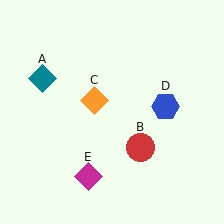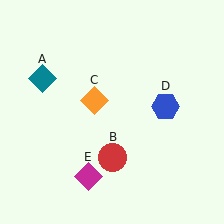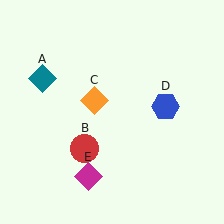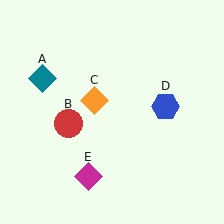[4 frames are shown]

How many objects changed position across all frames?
1 object changed position: red circle (object B).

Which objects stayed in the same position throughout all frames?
Teal diamond (object A) and orange diamond (object C) and blue hexagon (object D) and magenta diamond (object E) remained stationary.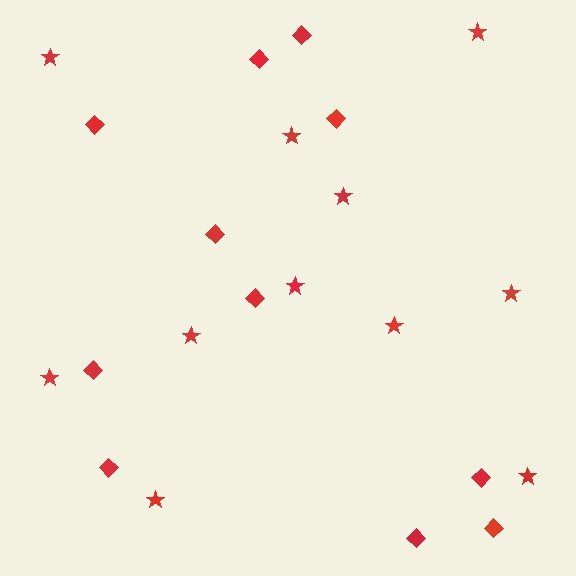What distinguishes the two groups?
There are 2 groups: one group of diamonds (11) and one group of stars (11).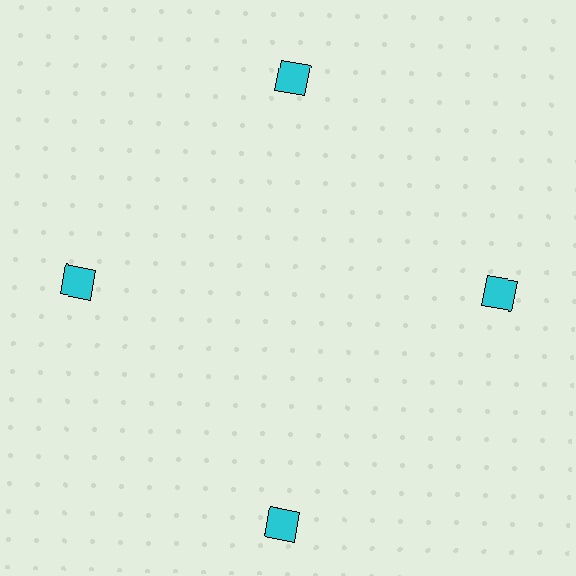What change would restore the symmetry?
The symmetry would be restored by moving it inward, back onto the ring so that all 4 diamonds sit at equal angles and equal distance from the center.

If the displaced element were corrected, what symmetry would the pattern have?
It would have 4-fold rotational symmetry — the pattern would map onto itself every 90 degrees.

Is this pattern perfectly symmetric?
No. The 4 cyan diamonds are arranged in a ring, but one element near the 6 o'clock position is pushed outward from the center, breaking the 4-fold rotational symmetry.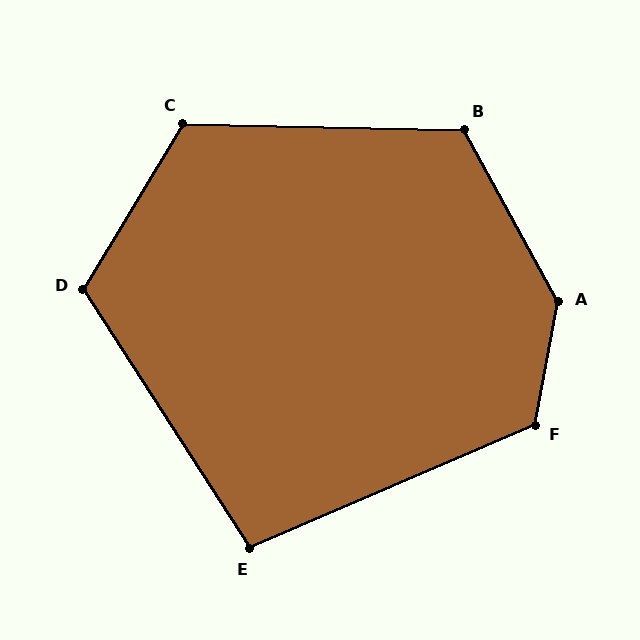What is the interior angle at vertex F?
Approximately 124 degrees (obtuse).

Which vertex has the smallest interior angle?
E, at approximately 99 degrees.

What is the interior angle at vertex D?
Approximately 116 degrees (obtuse).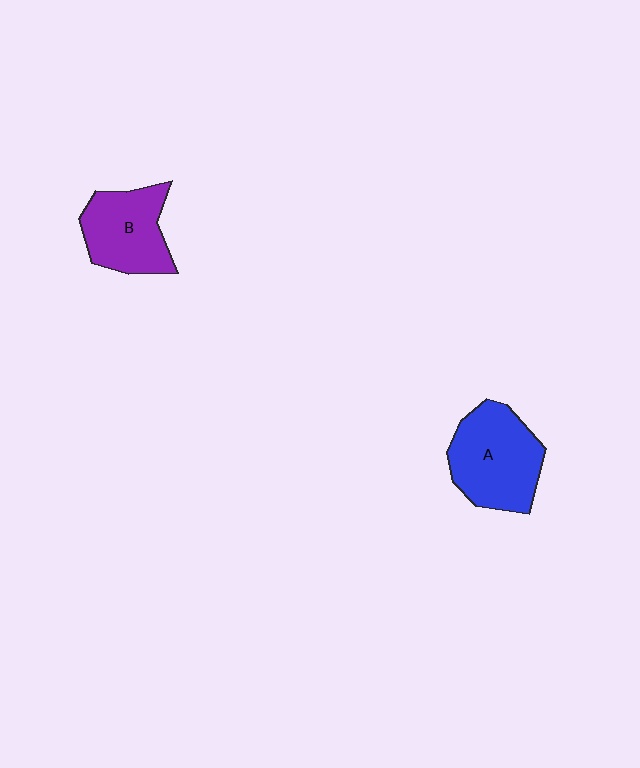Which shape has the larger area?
Shape A (blue).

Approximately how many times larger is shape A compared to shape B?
Approximately 1.2 times.